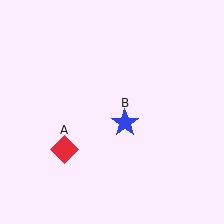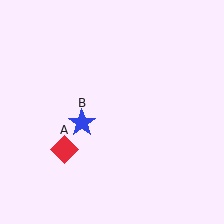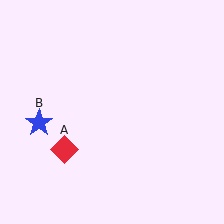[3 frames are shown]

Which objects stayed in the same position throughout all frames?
Red diamond (object A) remained stationary.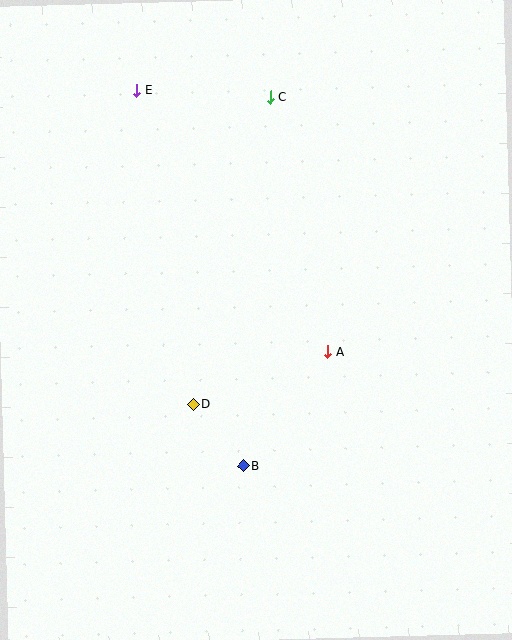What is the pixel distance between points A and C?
The distance between A and C is 261 pixels.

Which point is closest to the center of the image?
Point A at (327, 352) is closest to the center.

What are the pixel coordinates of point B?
Point B is at (243, 466).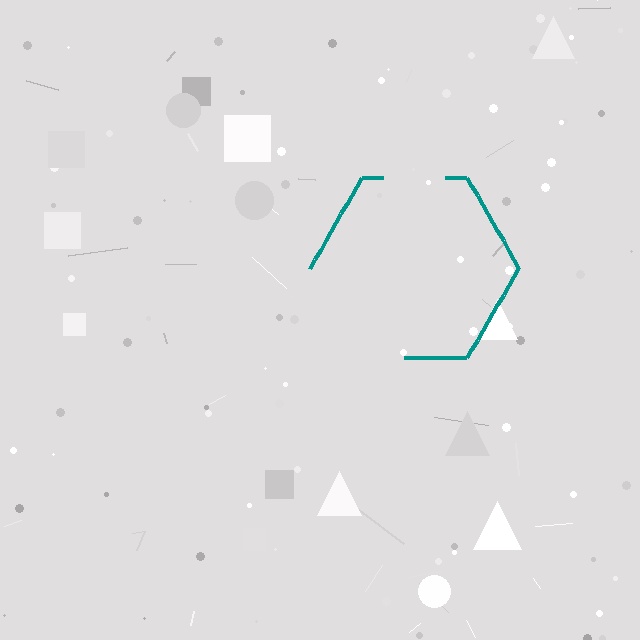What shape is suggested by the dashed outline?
The dashed outline suggests a hexagon.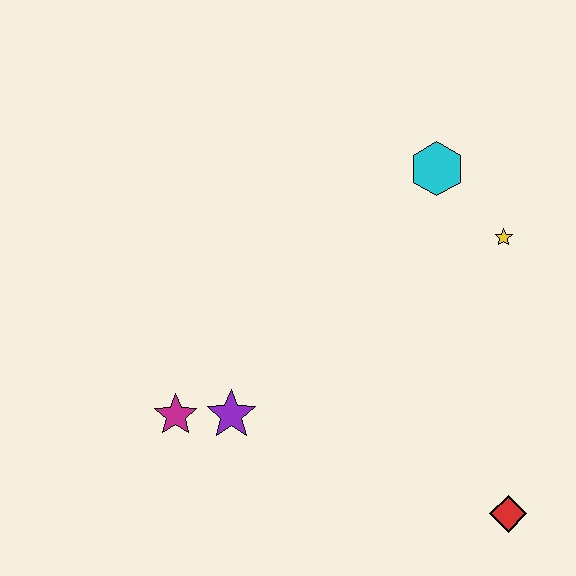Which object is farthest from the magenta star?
The yellow star is farthest from the magenta star.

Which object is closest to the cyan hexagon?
The yellow star is closest to the cyan hexagon.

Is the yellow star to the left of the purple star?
No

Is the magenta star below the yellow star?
Yes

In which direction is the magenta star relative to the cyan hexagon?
The magenta star is to the left of the cyan hexagon.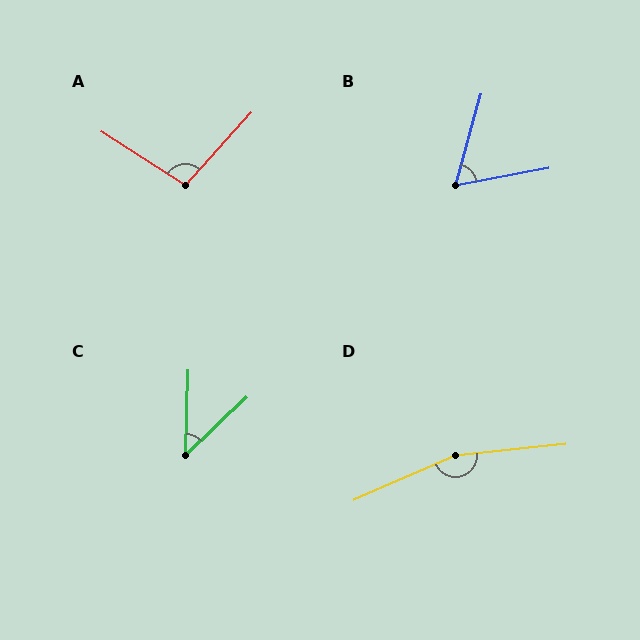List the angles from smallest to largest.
C (45°), B (64°), A (99°), D (162°).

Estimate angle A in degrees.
Approximately 99 degrees.